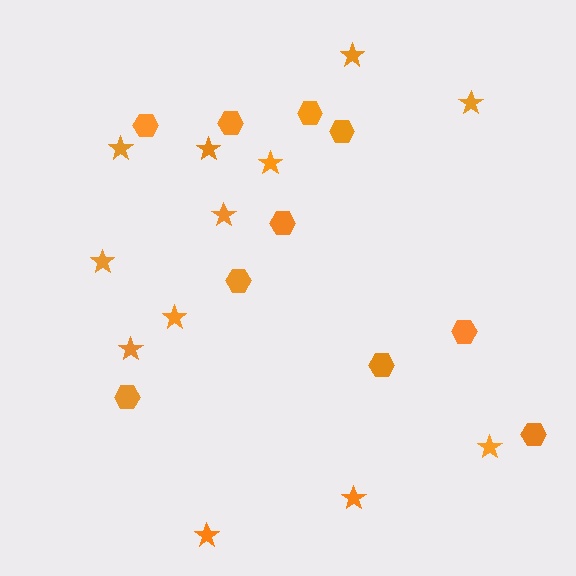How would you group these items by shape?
There are 2 groups: one group of stars (12) and one group of hexagons (10).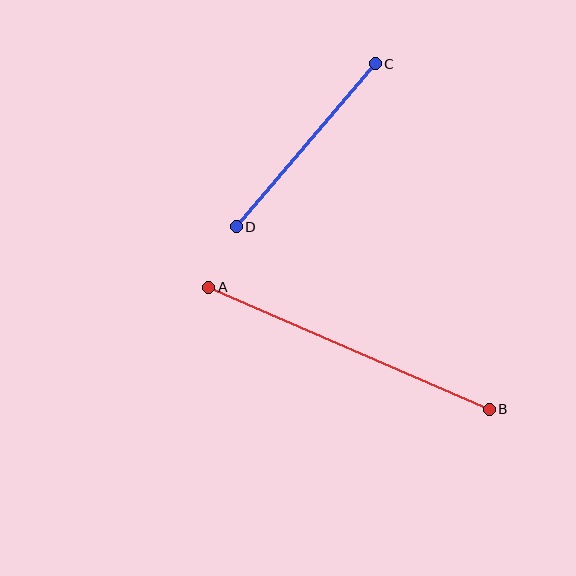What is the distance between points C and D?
The distance is approximately 214 pixels.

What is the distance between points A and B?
The distance is approximately 306 pixels.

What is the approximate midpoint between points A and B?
The midpoint is at approximately (349, 348) pixels.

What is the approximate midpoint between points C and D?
The midpoint is at approximately (306, 145) pixels.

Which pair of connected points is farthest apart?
Points A and B are farthest apart.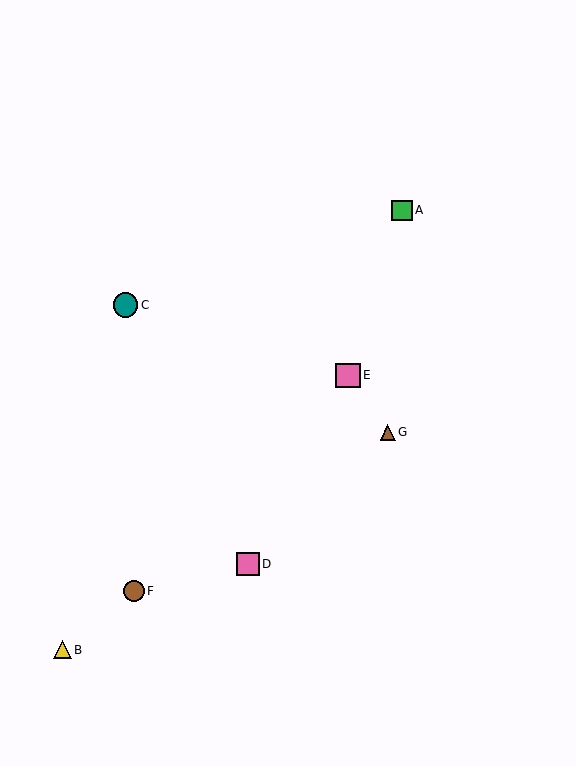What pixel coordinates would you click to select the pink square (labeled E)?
Click at (348, 375) to select the pink square E.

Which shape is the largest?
The teal circle (labeled C) is the largest.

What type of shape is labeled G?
Shape G is a brown triangle.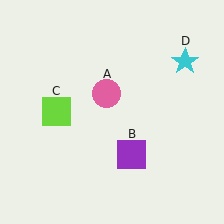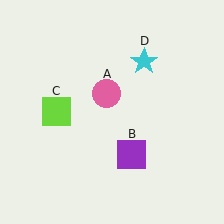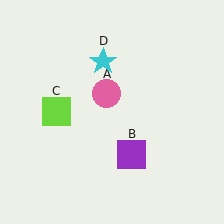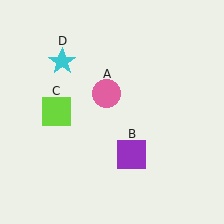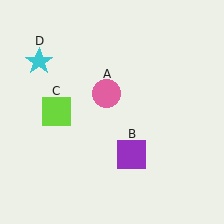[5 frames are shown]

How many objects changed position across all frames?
1 object changed position: cyan star (object D).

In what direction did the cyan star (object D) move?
The cyan star (object D) moved left.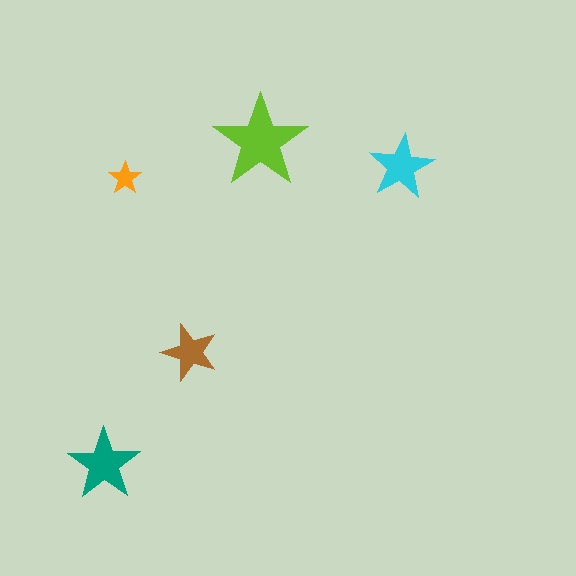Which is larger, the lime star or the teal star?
The lime one.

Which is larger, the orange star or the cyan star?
The cyan one.